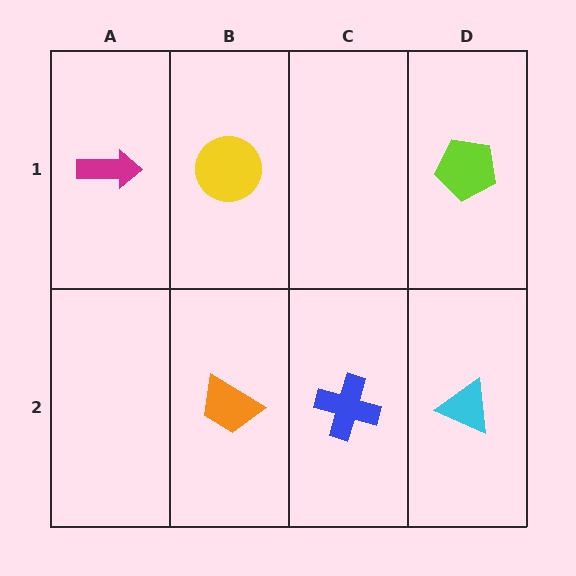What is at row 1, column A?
A magenta arrow.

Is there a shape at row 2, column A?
No, that cell is empty.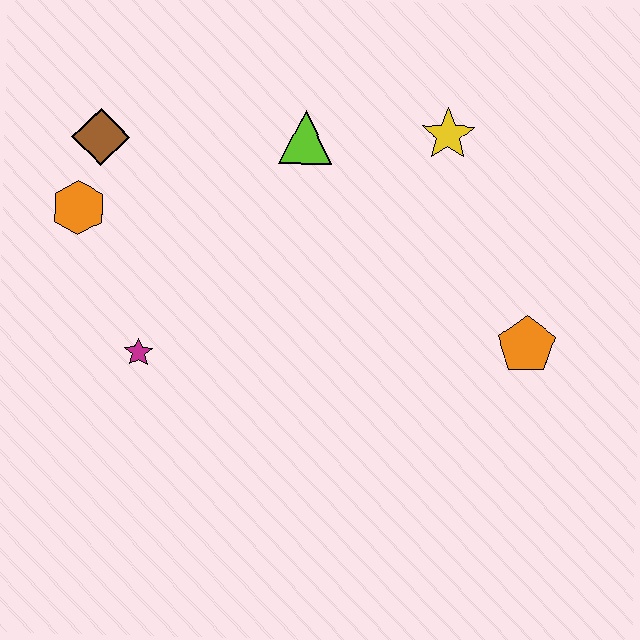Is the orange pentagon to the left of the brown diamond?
No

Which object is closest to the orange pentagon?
The yellow star is closest to the orange pentagon.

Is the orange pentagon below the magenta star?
No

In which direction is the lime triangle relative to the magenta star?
The lime triangle is above the magenta star.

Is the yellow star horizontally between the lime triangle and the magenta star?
No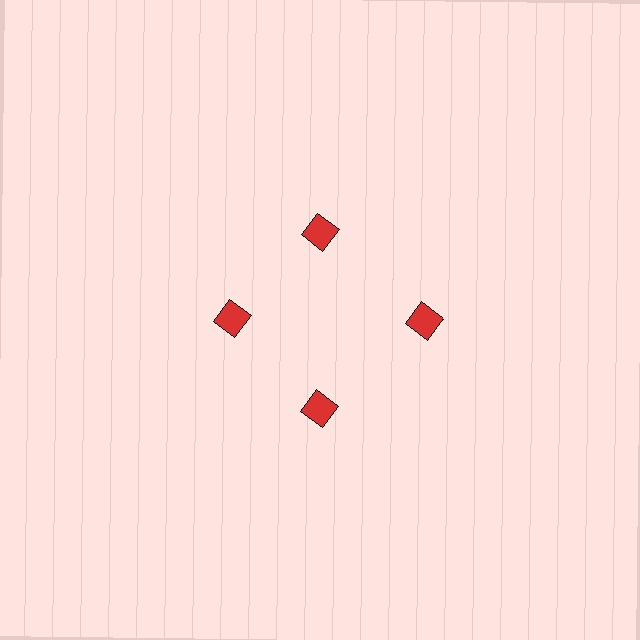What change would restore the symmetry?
The symmetry would be restored by moving it inward, back onto the ring so that all 4 squares sit at equal angles and equal distance from the center.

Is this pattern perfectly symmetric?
No. The 4 red squares are arranged in a ring, but one element near the 3 o'clock position is pushed outward from the center, breaking the 4-fold rotational symmetry.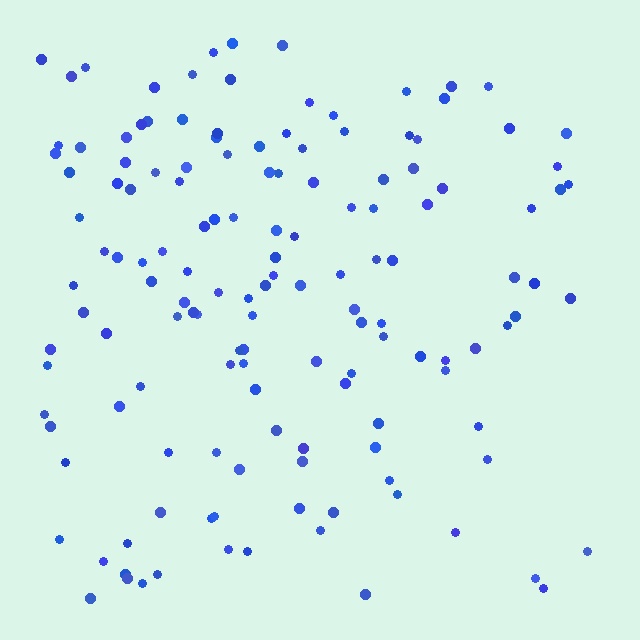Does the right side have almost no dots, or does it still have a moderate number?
Still a moderate number, just noticeably fewer than the left.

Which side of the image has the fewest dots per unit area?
The right.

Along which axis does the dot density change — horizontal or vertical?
Horizontal.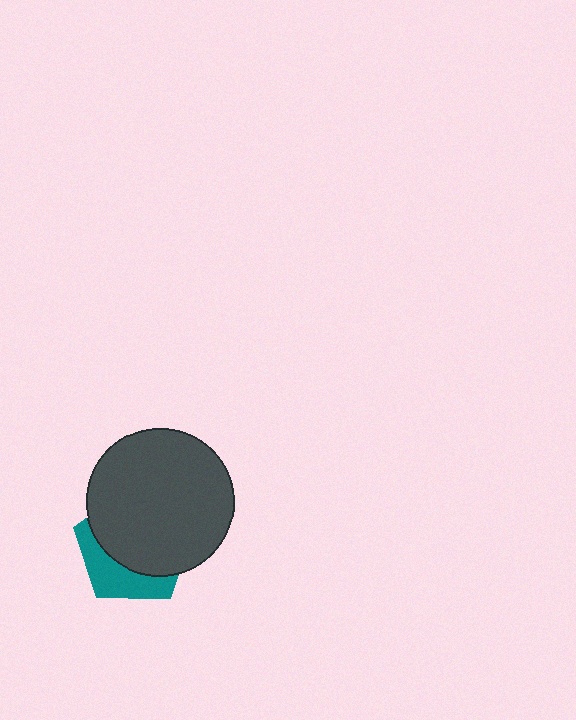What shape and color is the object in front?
The object in front is a dark gray circle.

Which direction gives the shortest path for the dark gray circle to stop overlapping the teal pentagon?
Moving up gives the shortest separation.